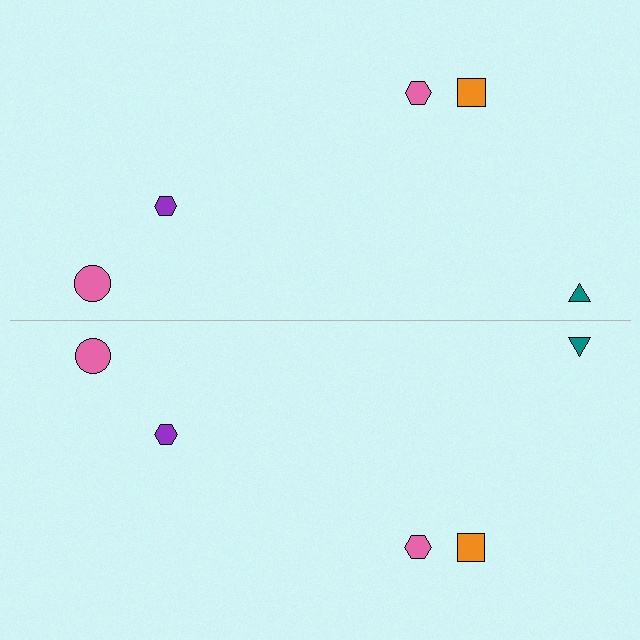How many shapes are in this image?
There are 10 shapes in this image.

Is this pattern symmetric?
Yes, this pattern has bilateral (reflection) symmetry.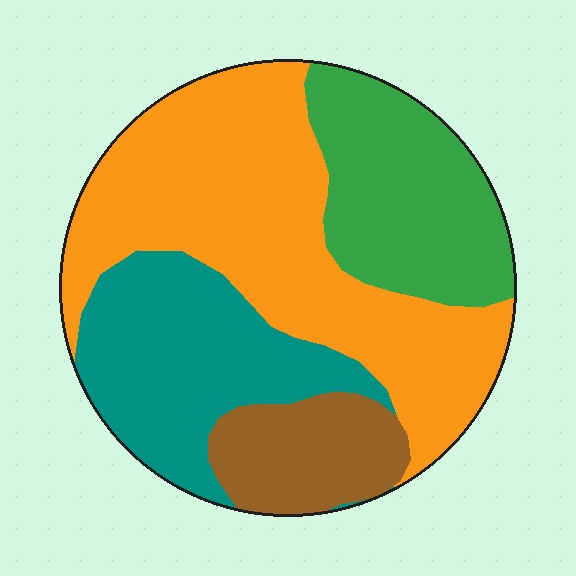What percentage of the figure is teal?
Teal covers 24% of the figure.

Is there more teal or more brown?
Teal.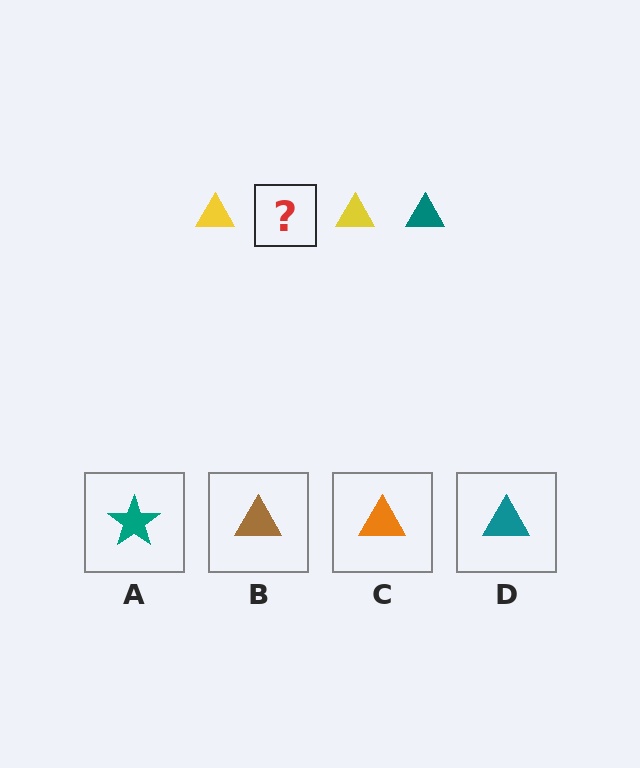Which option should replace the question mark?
Option D.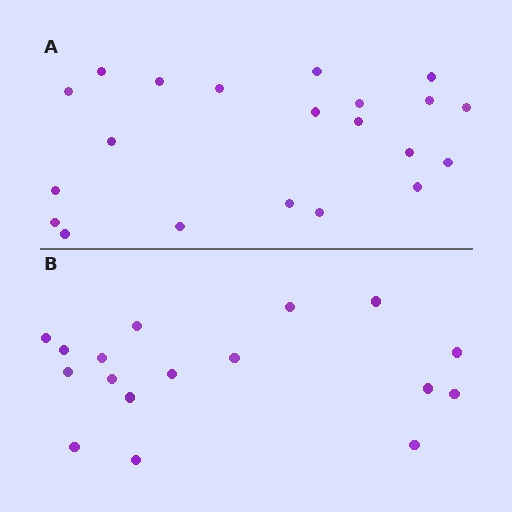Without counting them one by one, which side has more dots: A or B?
Region A (the top region) has more dots.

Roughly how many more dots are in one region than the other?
Region A has about 4 more dots than region B.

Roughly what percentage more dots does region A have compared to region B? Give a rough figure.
About 25% more.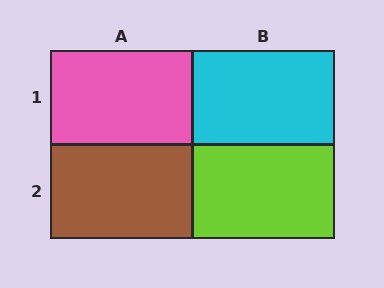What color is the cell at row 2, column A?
Brown.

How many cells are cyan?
1 cell is cyan.